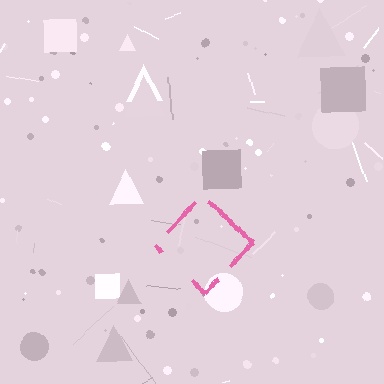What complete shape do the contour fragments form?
The contour fragments form a diamond.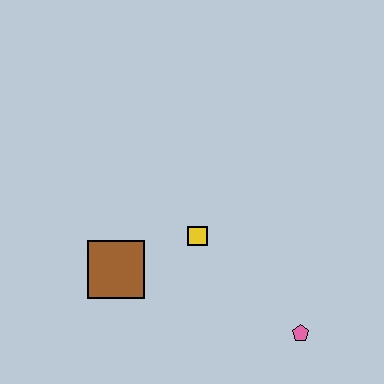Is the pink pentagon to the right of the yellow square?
Yes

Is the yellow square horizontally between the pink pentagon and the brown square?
Yes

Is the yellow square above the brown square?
Yes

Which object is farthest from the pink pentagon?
The brown square is farthest from the pink pentagon.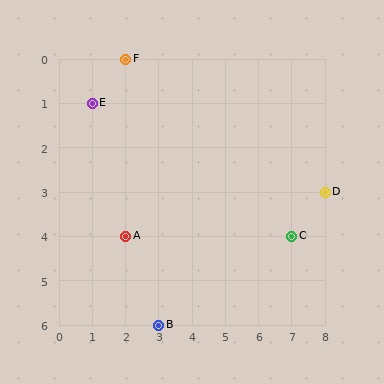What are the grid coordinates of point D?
Point D is at grid coordinates (8, 3).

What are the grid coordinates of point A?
Point A is at grid coordinates (2, 4).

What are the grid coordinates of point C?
Point C is at grid coordinates (7, 4).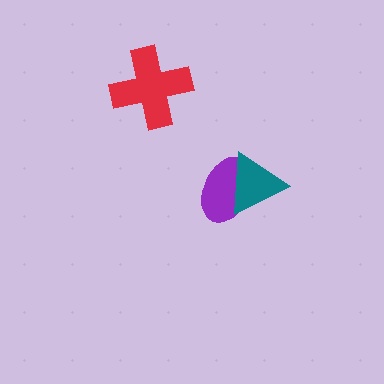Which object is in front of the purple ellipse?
The teal triangle is in front of the purple ellipse.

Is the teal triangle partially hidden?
No, no other shape covers it.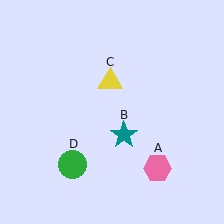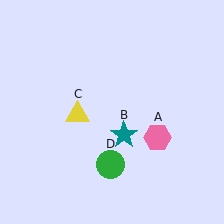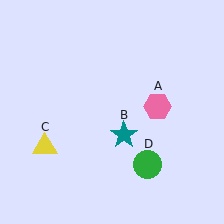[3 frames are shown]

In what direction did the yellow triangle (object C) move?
The yellow triangle (object C) moved down and to the left.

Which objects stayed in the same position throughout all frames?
Teal star (object B) remained stationary.